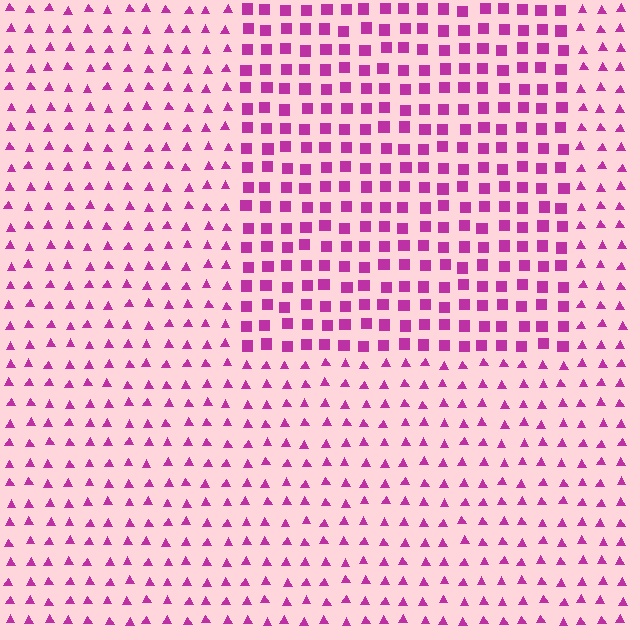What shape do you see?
I see a rectangle.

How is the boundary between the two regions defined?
The boundary is defined by a change in element shape: squares inside vs. triangles outside. All elements share the same color and spacing.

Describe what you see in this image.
The image is filled with small magenta elements arranged in a uniform grid. A rectangle-shaped region contains squares, while the surrounding area contains triangles. The boundary is defined purely by the change in element shape.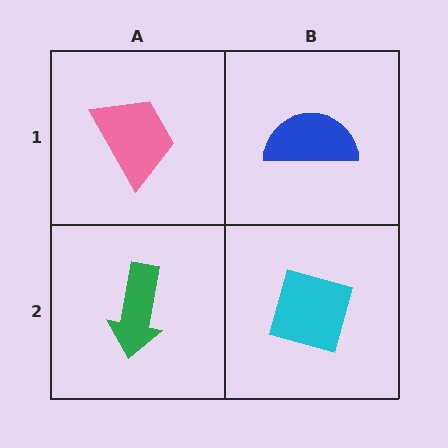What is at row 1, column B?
A blue semicircle.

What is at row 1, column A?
A pink trapezoid.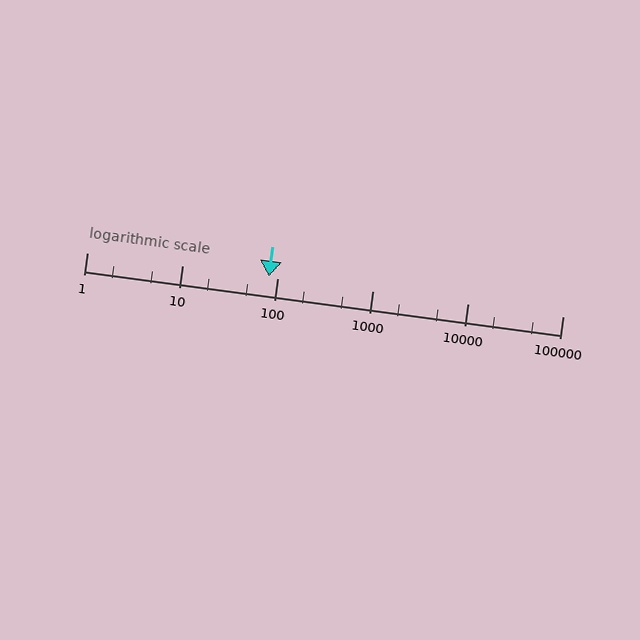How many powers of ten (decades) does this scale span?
The scale spans 5 decades, from 1 to 100000.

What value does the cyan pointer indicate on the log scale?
The pointer indicates approximately 81.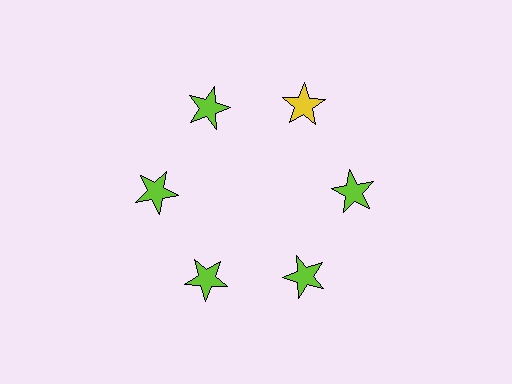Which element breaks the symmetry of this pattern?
The yellow star at roughly the 1 o'clock position breaks the symmetry. All other shapes are lime stars.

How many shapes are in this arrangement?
There are 6 shapes arranged in a ring pattern.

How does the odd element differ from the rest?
It has a different color: yellow instead of lime.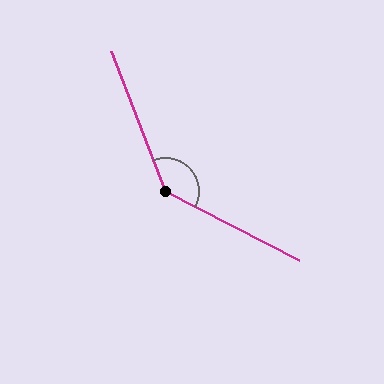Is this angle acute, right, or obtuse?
It is obtuse.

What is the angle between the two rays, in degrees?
Approximately 138 degrees.